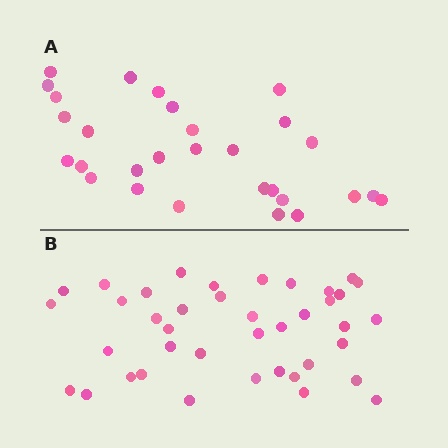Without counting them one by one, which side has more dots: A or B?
Region B (the bottom region) has more dots.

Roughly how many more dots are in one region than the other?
Region B has roughly 12 or so more dots than region A.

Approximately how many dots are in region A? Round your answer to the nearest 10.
About 30 dots. (The exact count is 29, which rounds to 30.)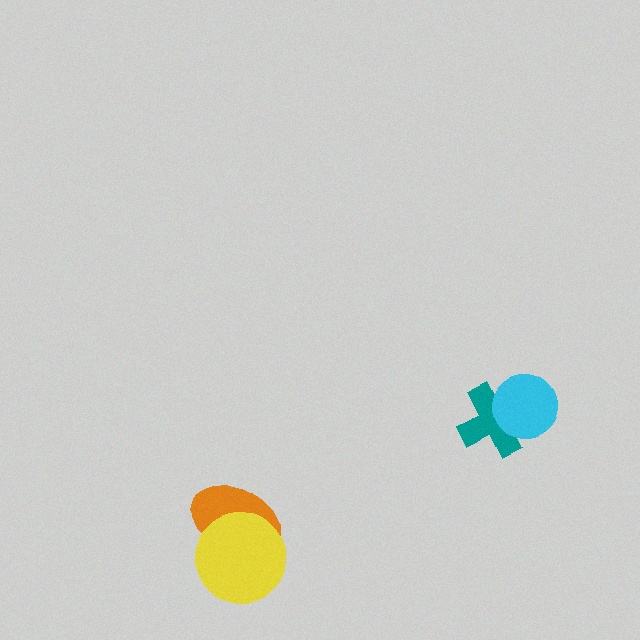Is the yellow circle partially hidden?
No, no other shape covers it.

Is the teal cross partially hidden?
Yes, it is partially covered by another shape.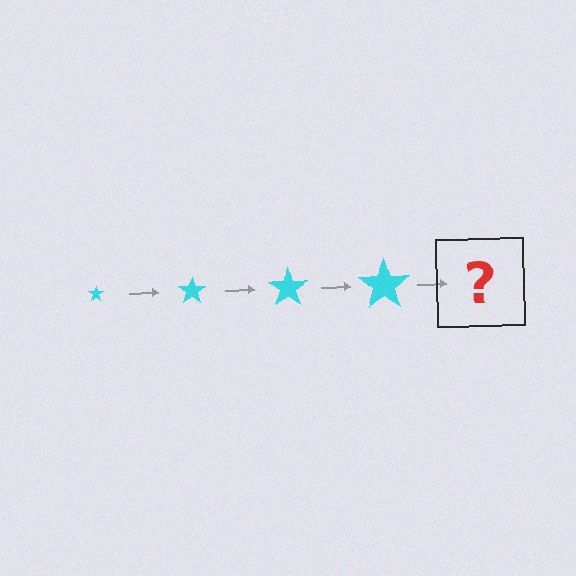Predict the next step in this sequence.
The next step is a cyan star, larger than the previous one.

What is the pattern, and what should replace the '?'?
The pattern is that the star gets progressively larger each step. The '?' should be a cyan star, larger than the previous one.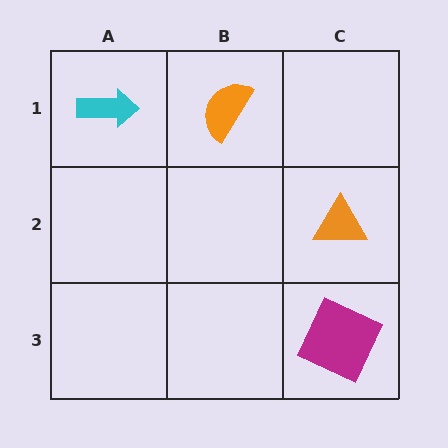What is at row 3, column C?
A magenta square.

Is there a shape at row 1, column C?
No, that cell is empty.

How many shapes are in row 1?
2 shapes.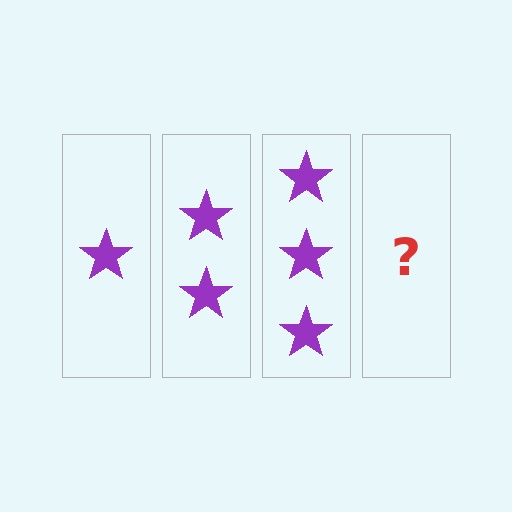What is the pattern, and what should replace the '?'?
The pattern is that each step adds one more star. The '?' should be 4 stars.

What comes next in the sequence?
The next element should be 4 stars.